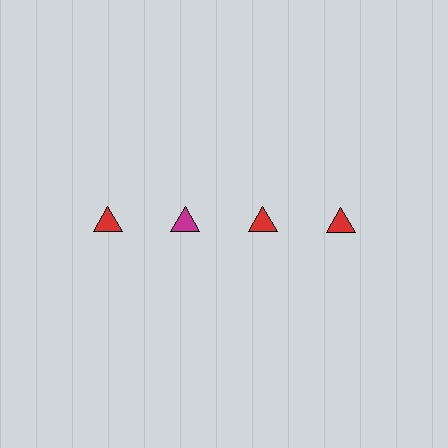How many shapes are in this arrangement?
There are 4 shapes arranged in a grid pattern.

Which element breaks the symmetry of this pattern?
The magenta triangle in the top row, second from left column breaks the symmetry. All other shapes are red triangles.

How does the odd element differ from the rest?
It has a different color: magenta instead of red.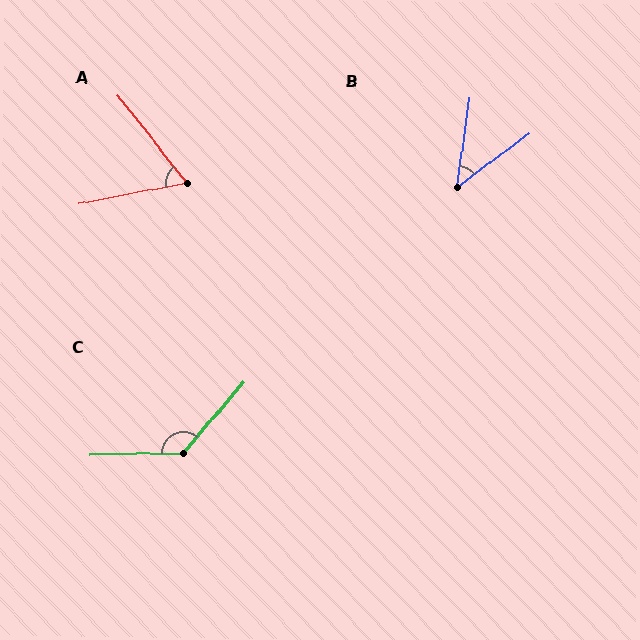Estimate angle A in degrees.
Approximately 63 degrees.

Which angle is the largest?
C, at approximately 131 degrees.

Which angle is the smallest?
B, at approximately 45 degrees.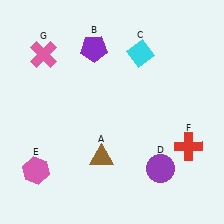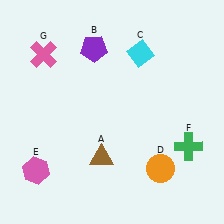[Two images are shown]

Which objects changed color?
D changed from purple to orange. F changed from red to green.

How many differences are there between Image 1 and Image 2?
There are 2 differences between the two images.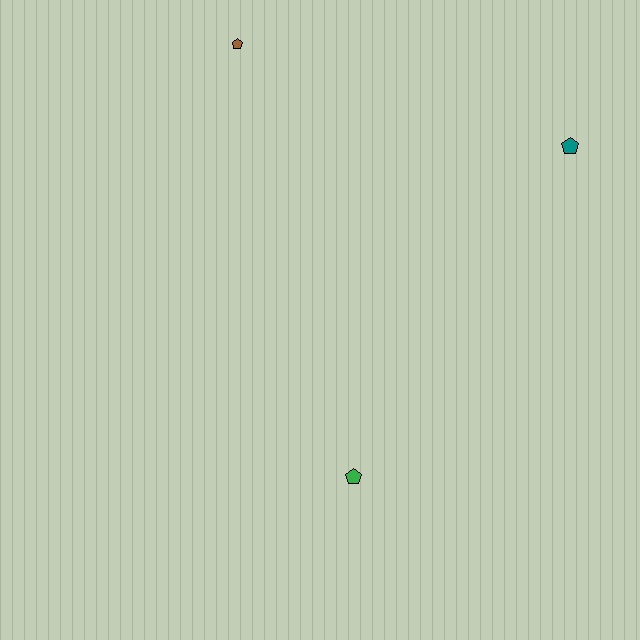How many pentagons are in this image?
There are 3 pentagons.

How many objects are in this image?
There are 3 objects.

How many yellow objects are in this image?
There are no yellow objects.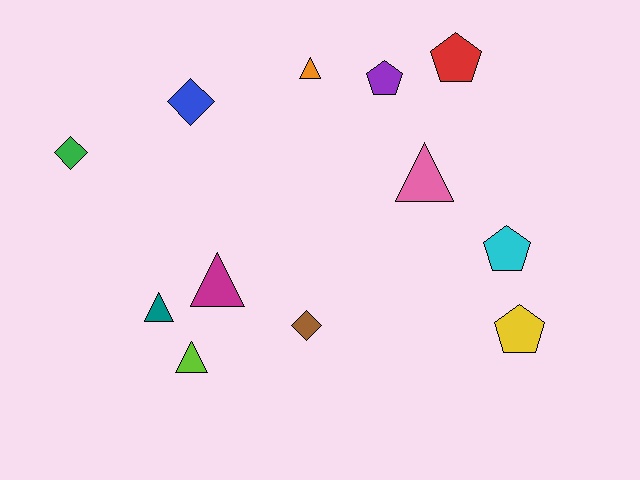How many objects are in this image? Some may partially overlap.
There are 12 objects.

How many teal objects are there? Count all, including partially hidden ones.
There is 1 teal object.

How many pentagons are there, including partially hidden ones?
There are 4 pentagons.